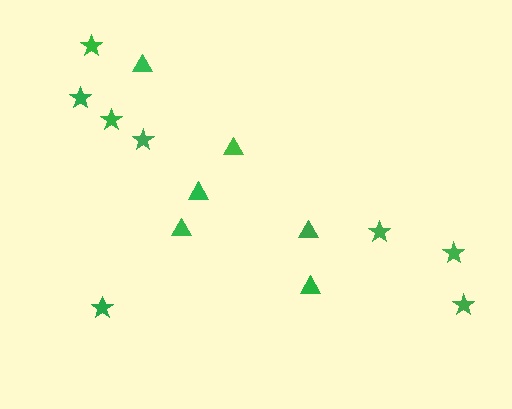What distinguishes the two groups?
There are 2 groups: one group of stars (8) and one group of triangles (6).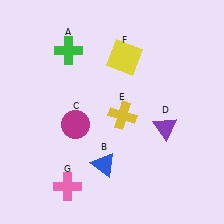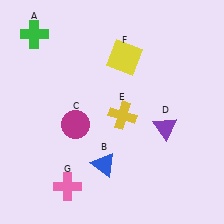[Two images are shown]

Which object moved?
The green cross (A) moved left.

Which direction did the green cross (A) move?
The green cross (A) moved left.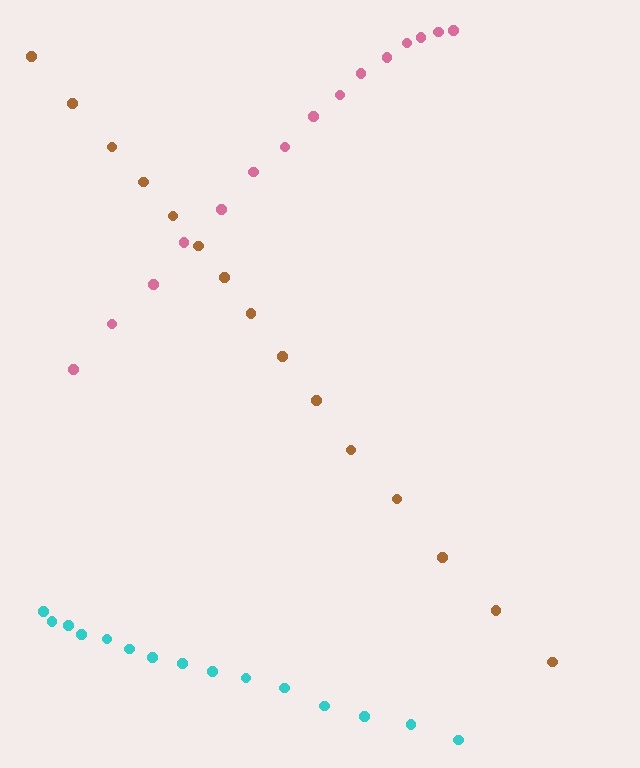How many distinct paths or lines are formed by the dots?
There are 3 distinct paths.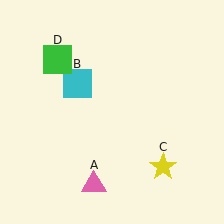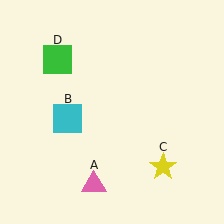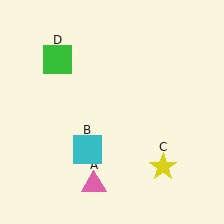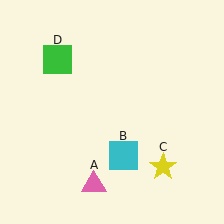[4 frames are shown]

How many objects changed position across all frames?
1 object changed position: cyan square (object B).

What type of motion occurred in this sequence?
The cyan square (object B) rotated counterclockwise around the center of the scene.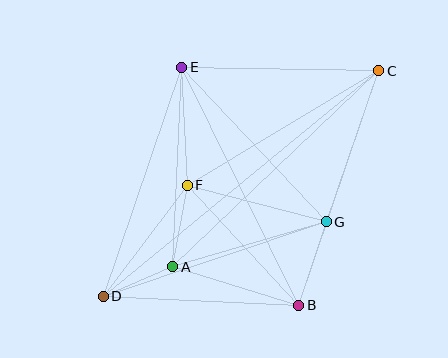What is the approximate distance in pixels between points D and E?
The distance between D and E is approximately 242 pixels.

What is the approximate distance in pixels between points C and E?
The distance between C and E is approximately 197 pixels.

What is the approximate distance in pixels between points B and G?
The distance between B and G is approximately 88 pixels.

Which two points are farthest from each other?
Points C and D are farthest from each other.